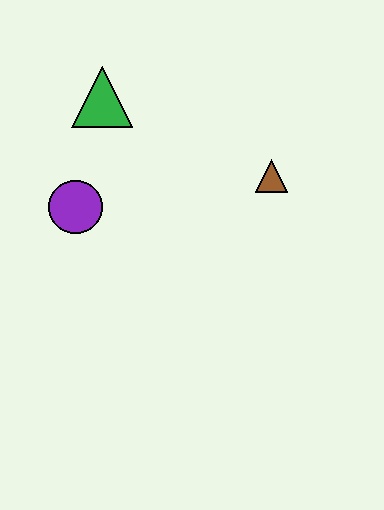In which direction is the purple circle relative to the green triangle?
The purple circle is below the green triangle.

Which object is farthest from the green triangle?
The brown triangle is farthest from the green triangle.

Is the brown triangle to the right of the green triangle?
Yes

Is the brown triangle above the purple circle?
Yes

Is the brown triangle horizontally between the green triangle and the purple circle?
No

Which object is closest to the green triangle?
The purple circle is closest to the green triangle.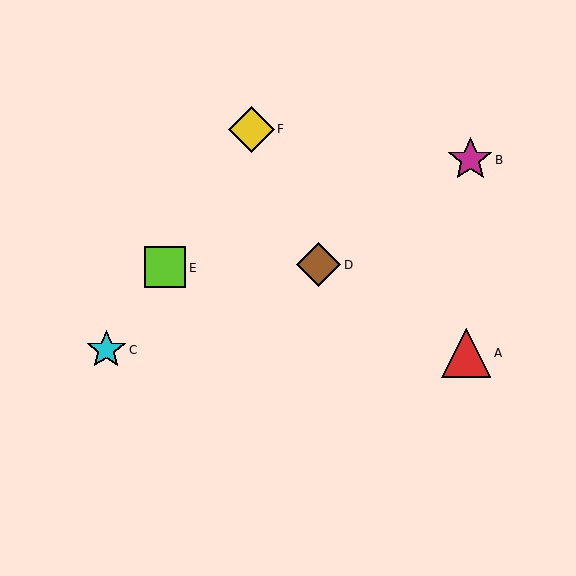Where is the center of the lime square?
The center of the lime square is at (165, 267).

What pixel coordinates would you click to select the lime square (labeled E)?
Click at (165, 267) to select the lime square E.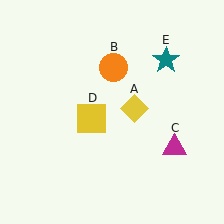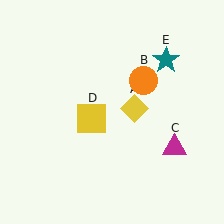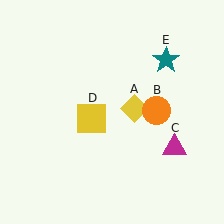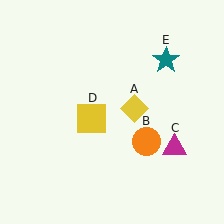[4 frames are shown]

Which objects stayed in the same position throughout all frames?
Yellow diamond (object A) and magenta triangle (object C) and yellow square (object D) and teal star (object E) remained stationary.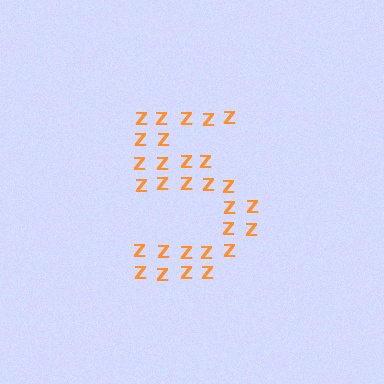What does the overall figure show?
The overall figure shows the digit 5.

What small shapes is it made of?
It is made of small letter Z's.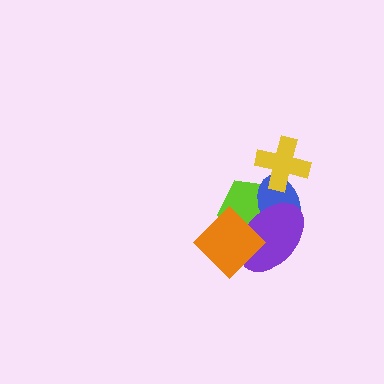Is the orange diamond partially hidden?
No, no other shape covers it.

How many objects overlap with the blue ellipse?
3 objects overlap with the blue ellipse.